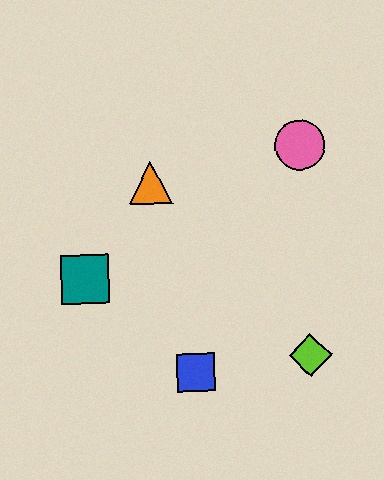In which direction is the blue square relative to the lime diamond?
The blue square is to the left of the lime diamond.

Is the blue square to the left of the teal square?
No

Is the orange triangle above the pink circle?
No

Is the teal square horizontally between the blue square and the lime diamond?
No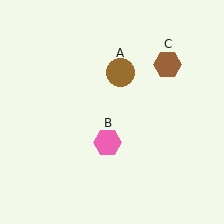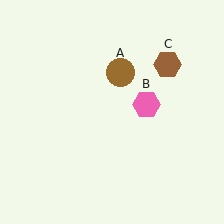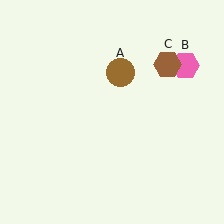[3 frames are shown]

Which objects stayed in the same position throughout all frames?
Brown circle (object A) and brown hexagon (object C) remained stationary.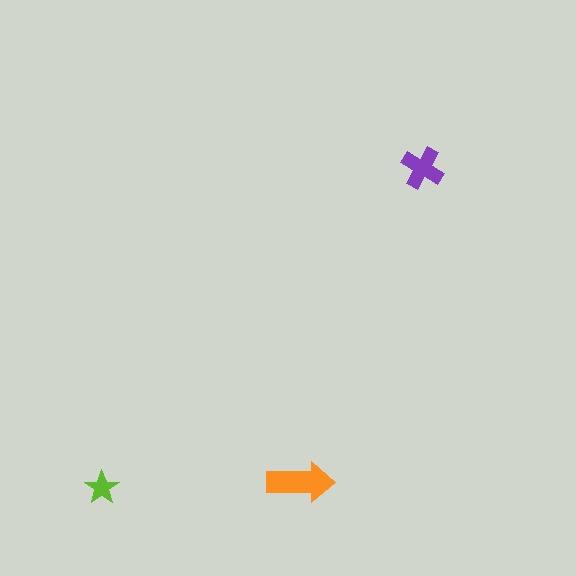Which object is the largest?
The orange arrow.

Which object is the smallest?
The lime star.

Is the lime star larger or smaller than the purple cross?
Smaller.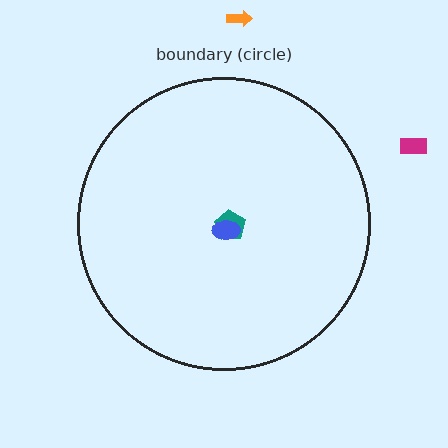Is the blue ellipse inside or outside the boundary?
Inside.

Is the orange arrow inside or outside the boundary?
Outside.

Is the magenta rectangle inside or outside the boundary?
Outside.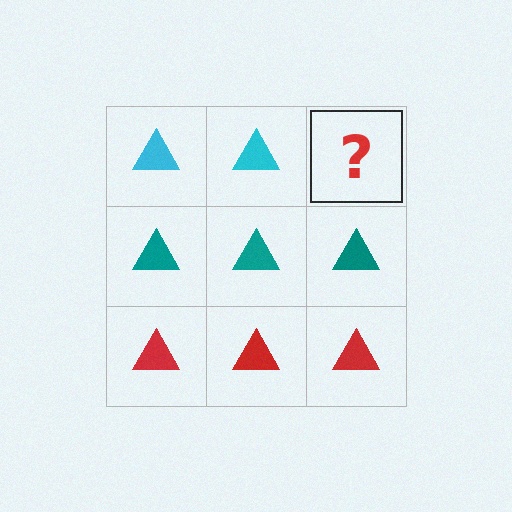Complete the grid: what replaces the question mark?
The question mark should be replaced with a cyan triangle.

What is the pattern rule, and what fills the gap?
The rule is that each row has a consistent color. The gap should be filled with a cyan triangle.